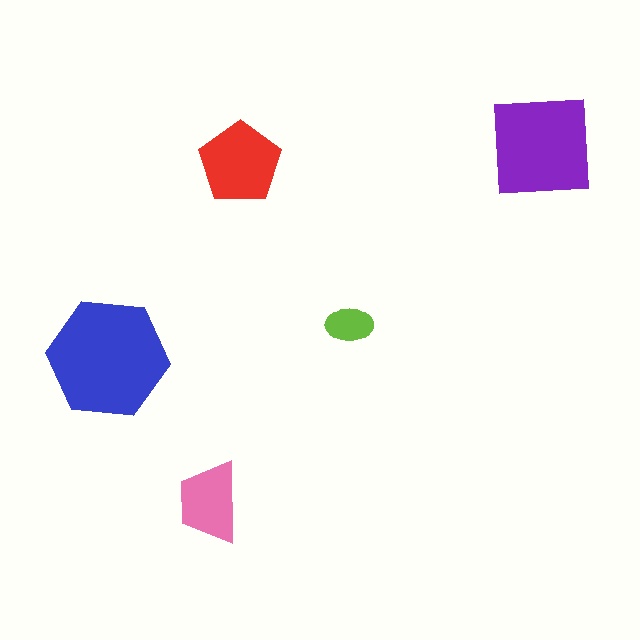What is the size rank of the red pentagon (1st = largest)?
3rd.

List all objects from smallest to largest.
The lime ellipse, the pink trapezoid, the red pentagon, the purple square, the blue hexagon.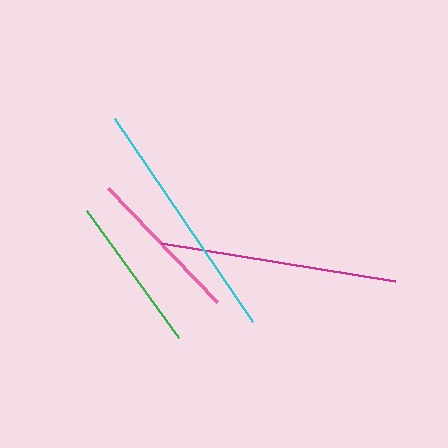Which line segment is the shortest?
The green line is the shortest at approximately 157 pixels.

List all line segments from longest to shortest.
From longest to shortest: cyan, magenta, pink, green.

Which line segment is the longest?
The cyan line is the longest at approximately 246 pixels.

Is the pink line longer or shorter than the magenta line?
The magenta line is longer than the pink line.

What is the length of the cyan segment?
The cyan segment is approximately 246 pixels long.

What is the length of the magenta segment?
The magenta segment is approximately 237 pixels long.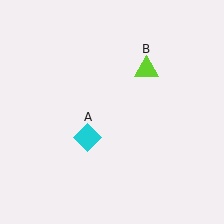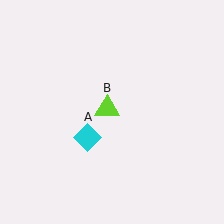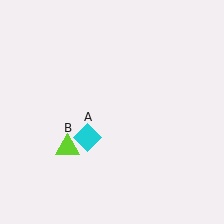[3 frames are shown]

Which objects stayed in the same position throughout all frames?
Cyan diamond (object A) remained stationary.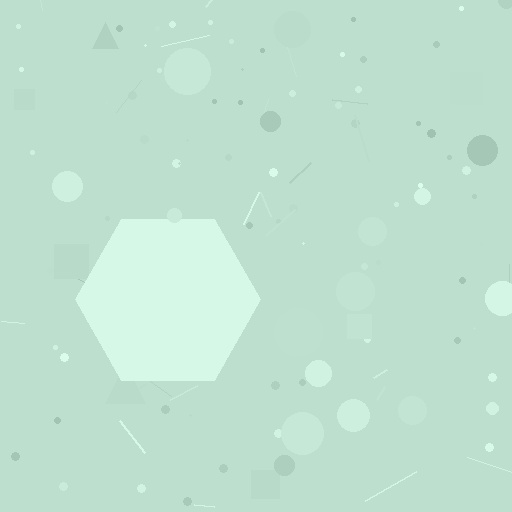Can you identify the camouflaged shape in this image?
The camouflaged shape is a hexagon.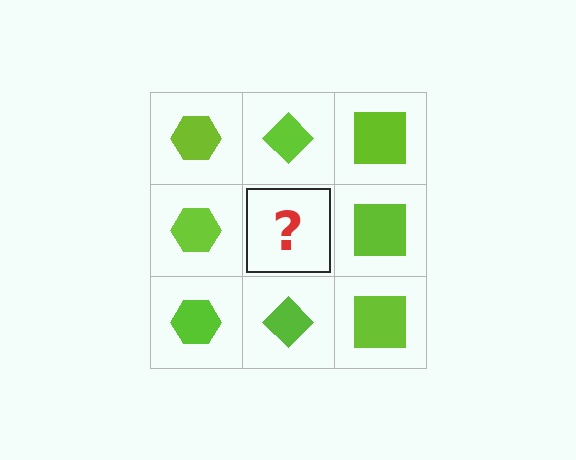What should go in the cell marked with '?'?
The missing cell should contain a lime diamond.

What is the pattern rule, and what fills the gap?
The rule is that each column has a consistent shape. The gap should be filled with a lime diamond.